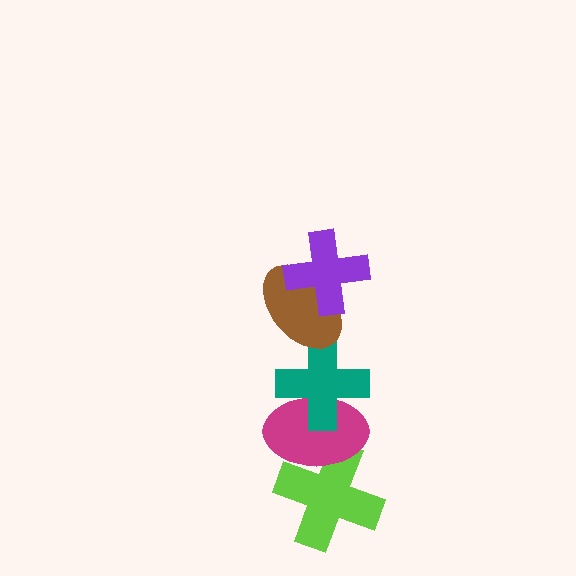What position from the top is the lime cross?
The lime cross is 5th from the top.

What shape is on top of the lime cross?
The magenta ellipse is on top of the lime cross.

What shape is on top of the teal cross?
The brown ellipse is on top of the teal cross.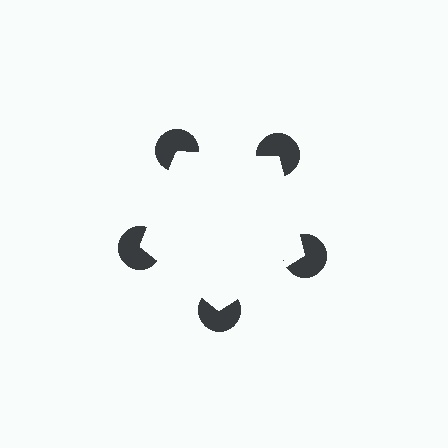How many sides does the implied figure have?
5 sides.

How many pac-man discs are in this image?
There are 5 — one at each vertex of the illusory pentagon.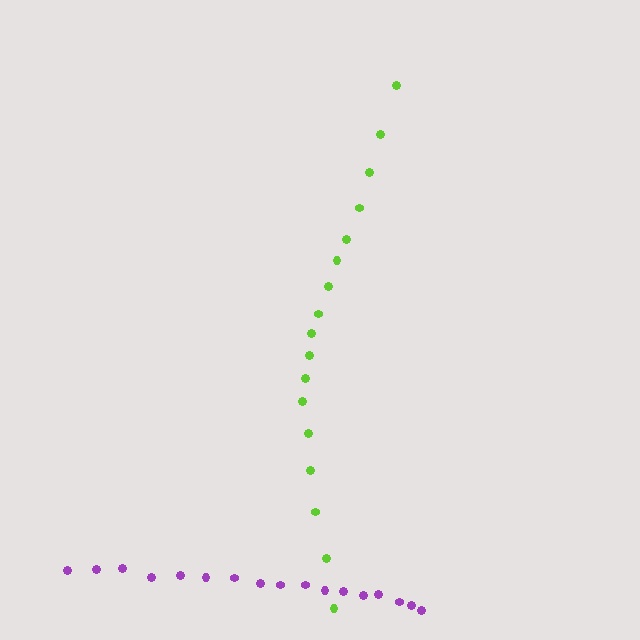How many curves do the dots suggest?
There are 2 distinct paths.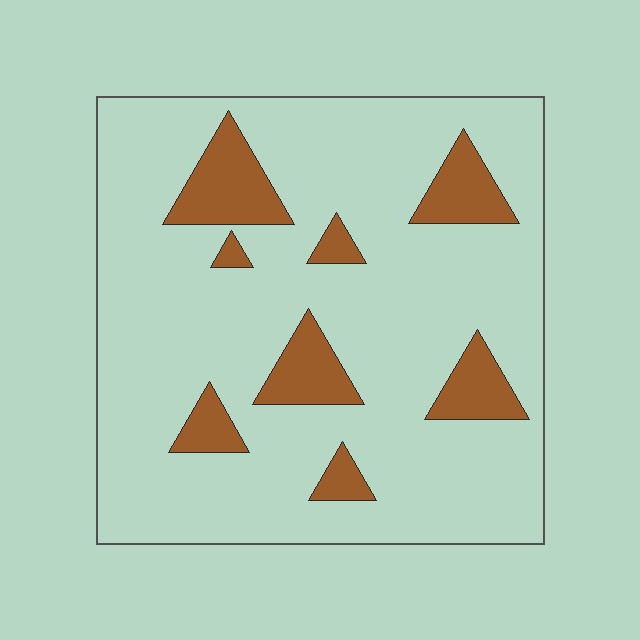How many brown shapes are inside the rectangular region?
8.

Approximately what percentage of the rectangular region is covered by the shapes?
Approximately 15%.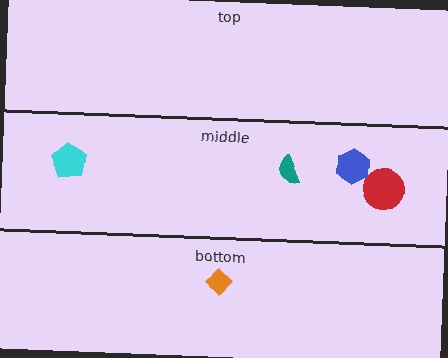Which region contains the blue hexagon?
The middle region.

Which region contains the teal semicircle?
The middle region.